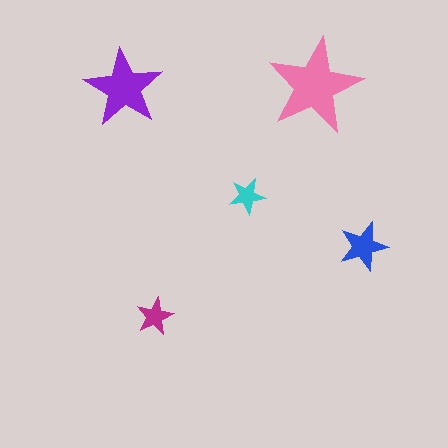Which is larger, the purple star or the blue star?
The purple one.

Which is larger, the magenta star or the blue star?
The blue one.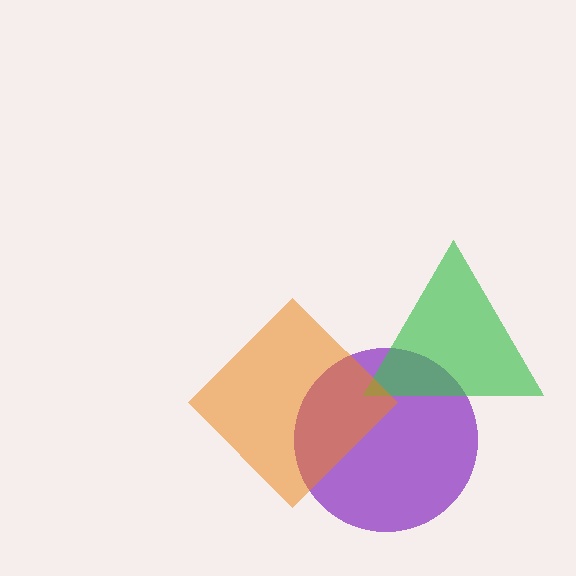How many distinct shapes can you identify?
There are 3 distinct shapes: a purple circle, a green triangle, an orange diamond.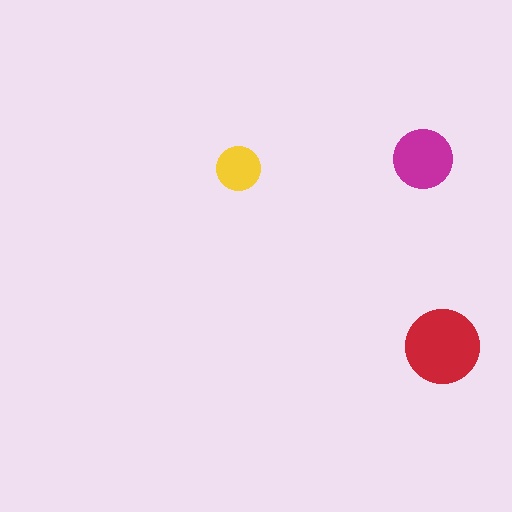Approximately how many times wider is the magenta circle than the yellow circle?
About 1.5 times wider.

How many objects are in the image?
There are 3 objects in the image.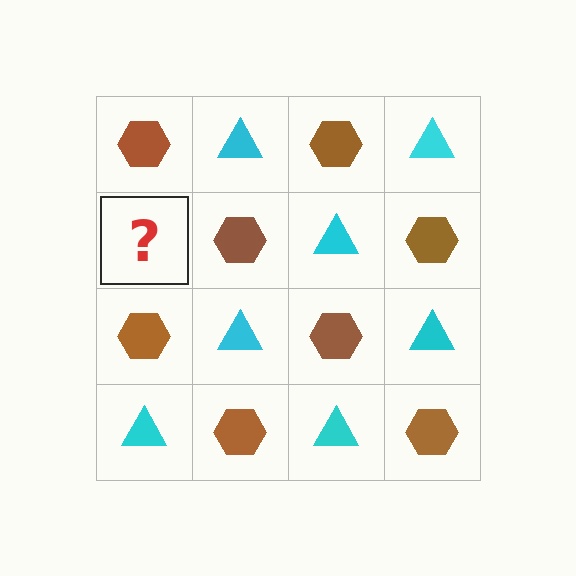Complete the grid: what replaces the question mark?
The question mark should be replaced with a cyan triangle.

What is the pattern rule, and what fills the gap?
The rule is that it alternates brown hexagon and cyan triangle in a checkerboard pattern. The gap should be filled with a cyan triangle.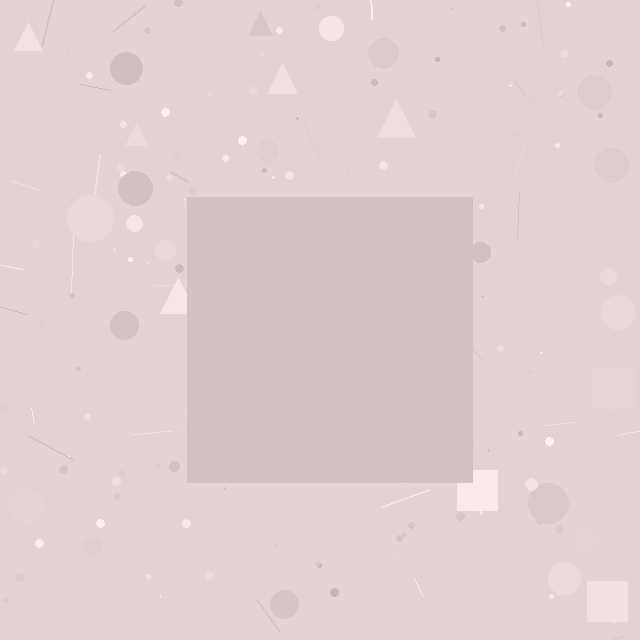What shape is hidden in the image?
A square is hidden in the image.